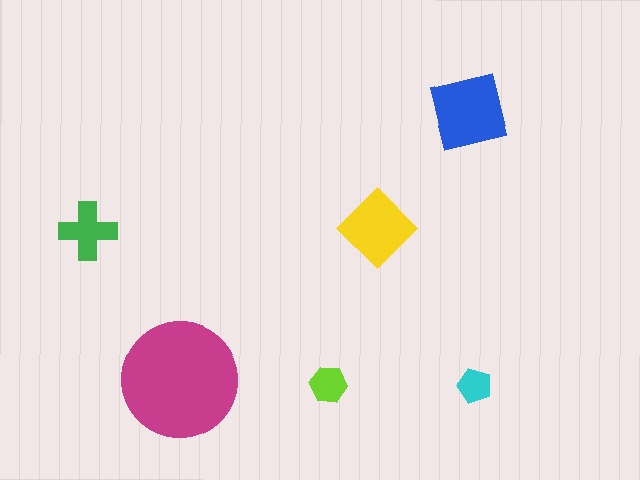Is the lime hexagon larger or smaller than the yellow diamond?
Smaller.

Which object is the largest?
The magenta circle.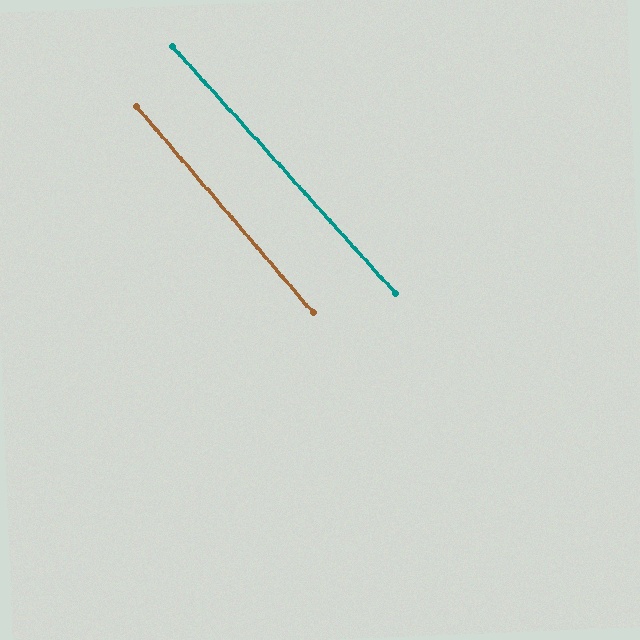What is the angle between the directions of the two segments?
Approximately 1 degree.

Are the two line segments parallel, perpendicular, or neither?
Parallel — their directions differ by only 1.5°.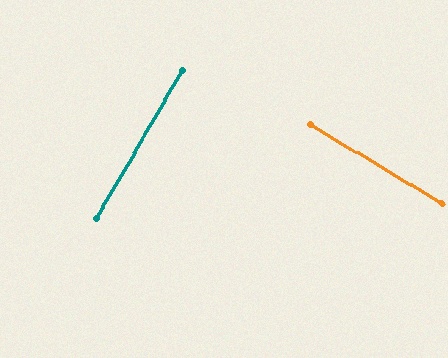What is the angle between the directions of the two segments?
Approximately 90 degrees.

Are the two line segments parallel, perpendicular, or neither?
Perpendicular — they meet at approximately 90°.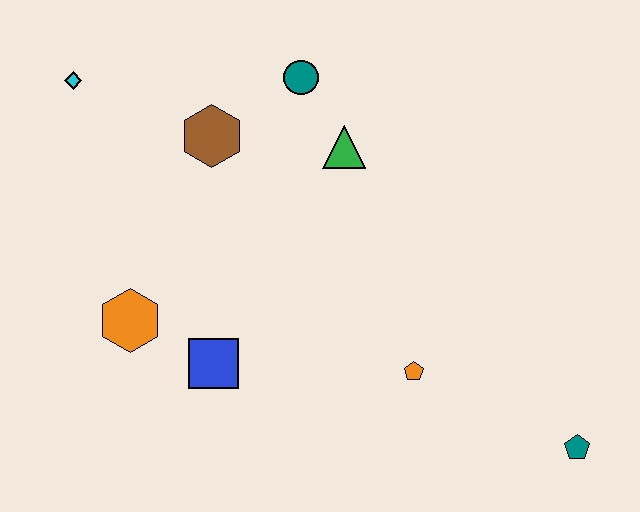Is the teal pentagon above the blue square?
No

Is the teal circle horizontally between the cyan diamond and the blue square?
No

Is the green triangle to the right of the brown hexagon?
Yes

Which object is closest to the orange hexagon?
The blue square is closest to the orange hexagon.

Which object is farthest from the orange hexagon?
The teal pentagon is farthest from the orange hexagon.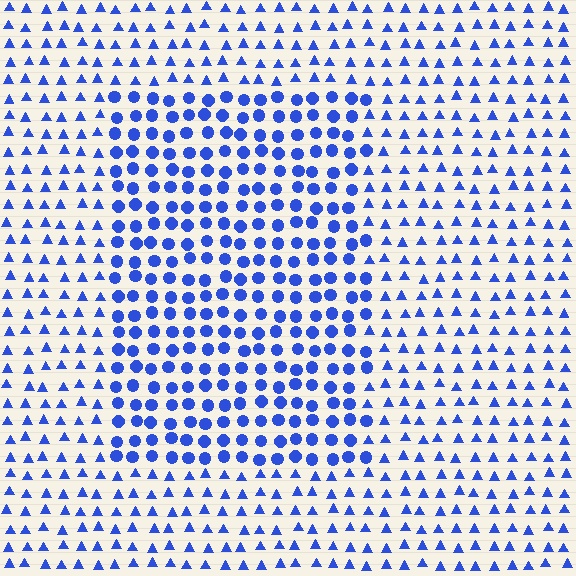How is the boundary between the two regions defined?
The boundary is defined by a change in element shape: circles inside vs. triangles outside. All elements share the same color and spacing.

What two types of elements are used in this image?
The image uses circles inside the rectangle region and triangles outside it.